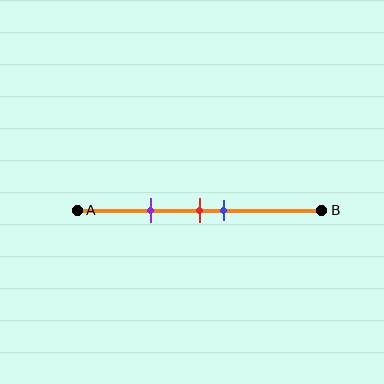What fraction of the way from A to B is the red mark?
The red mark is approximately 50% (0.5) of the way from A to B.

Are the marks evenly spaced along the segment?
No, the marks are not evenly spaced.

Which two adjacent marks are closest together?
The red and blue marks are the closest adjacent pair.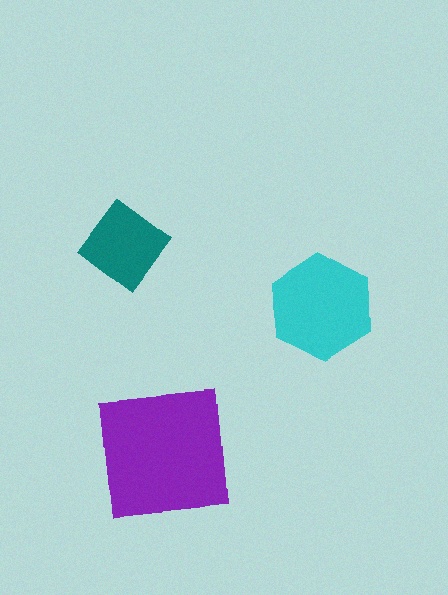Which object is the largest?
The purple square.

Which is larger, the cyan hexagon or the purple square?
The purple square.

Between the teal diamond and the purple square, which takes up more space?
The purple square.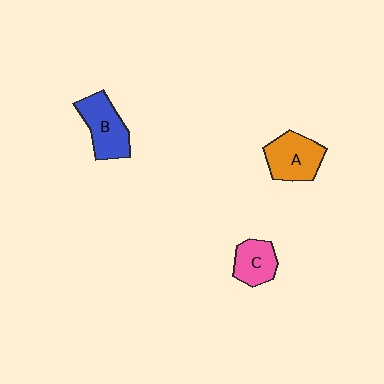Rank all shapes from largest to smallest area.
From largest to smallest: B (blue), A (orange), C (pink).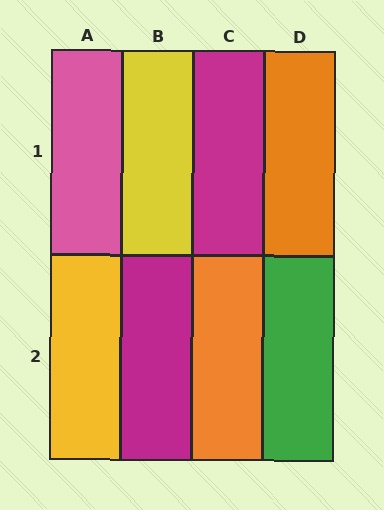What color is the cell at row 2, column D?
Green.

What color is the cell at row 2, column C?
Orange.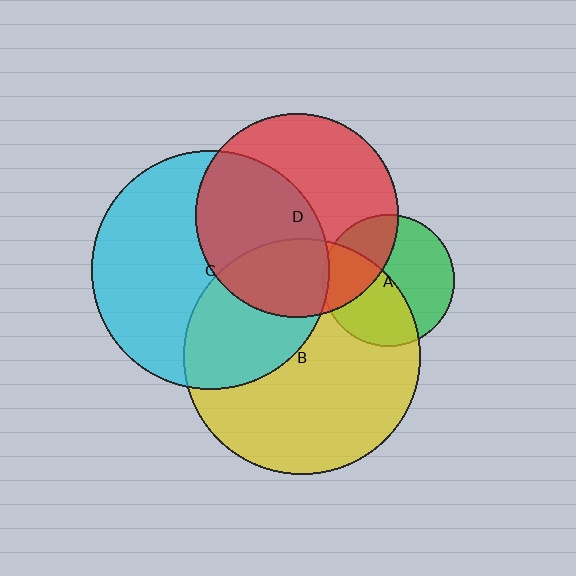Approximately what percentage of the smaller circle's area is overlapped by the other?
Approximately 5%.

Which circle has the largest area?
Circle C (cyan).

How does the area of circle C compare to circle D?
Approximately 1.4 times.